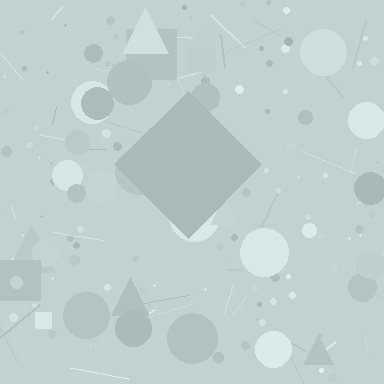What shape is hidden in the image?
A diamond is hidden in the image.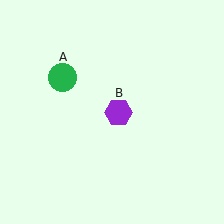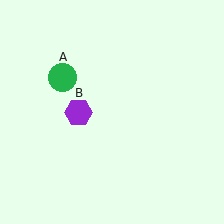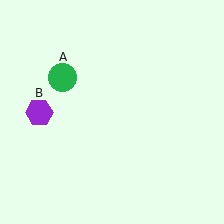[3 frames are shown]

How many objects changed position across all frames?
1 object changed position: purple hexagon (object B).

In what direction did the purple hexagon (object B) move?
The purple hexagon (object B) moved left.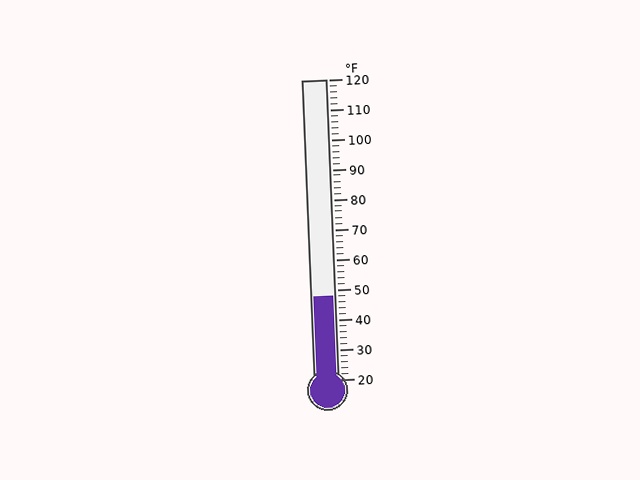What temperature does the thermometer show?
The thermometer shows approximately 48°F.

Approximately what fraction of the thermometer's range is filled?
The thermometer is filled to approximately 30% of its range.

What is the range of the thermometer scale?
The thermometer scale ranges from 20°F to 120°F.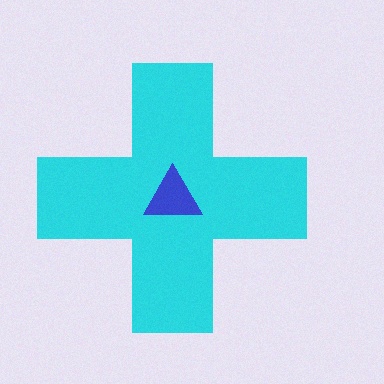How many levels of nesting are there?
2.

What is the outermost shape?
The cyan cross.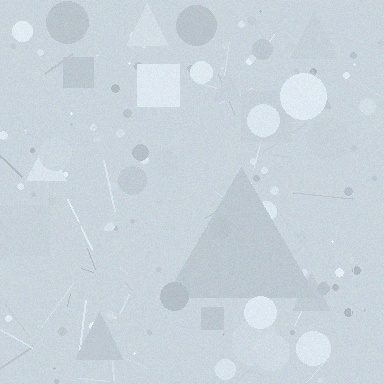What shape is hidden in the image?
A triangle is hidden in the image.